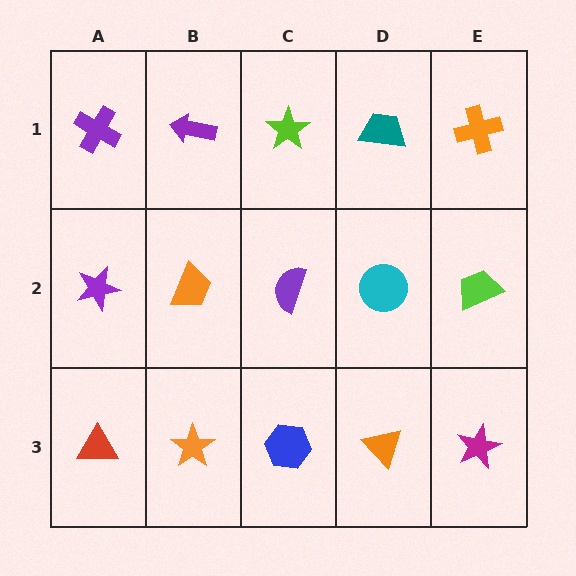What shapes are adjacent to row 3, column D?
A cyan circle (row 2, column D), a blue hexagon (row 3, column C), a magenta star (row 3, column E).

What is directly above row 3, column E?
A lime trapezoid.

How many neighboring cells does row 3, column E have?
2.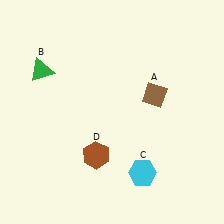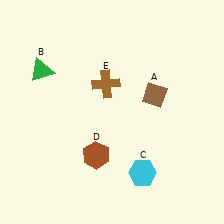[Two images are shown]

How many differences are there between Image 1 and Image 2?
There is 1 difference between the two images.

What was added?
A brown cross (E) was added in Image 2.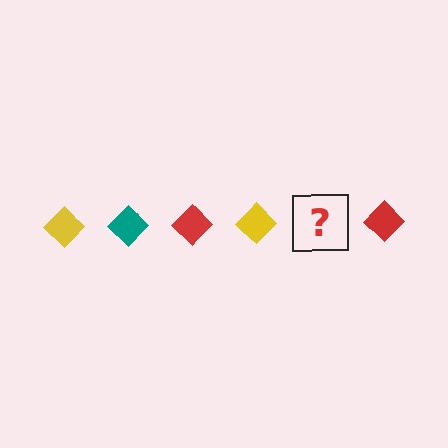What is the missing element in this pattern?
The missing element is a teal diamond.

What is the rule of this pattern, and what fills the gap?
The rule is that the pattern cycles through yellow, teal, red diamonds. The gap should be filled with a teal diamond.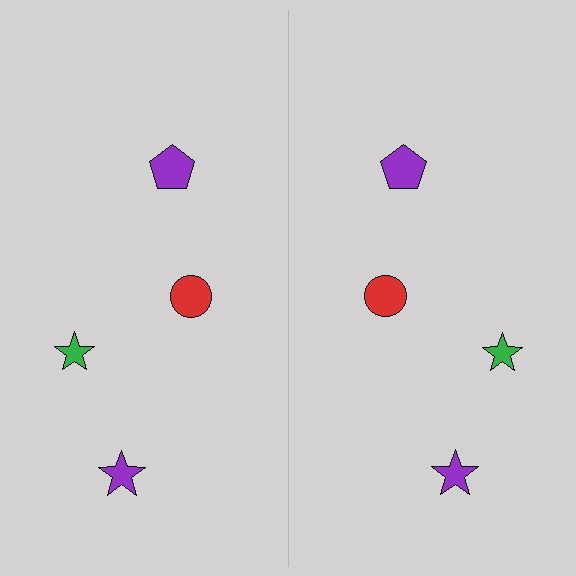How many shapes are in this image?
There are 8 shapes in this image.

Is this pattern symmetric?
Yes, this pattern has bilateral (reflection) symmetry.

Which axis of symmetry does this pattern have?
The pattern has a vertical axis of symmetry running through the center of the image.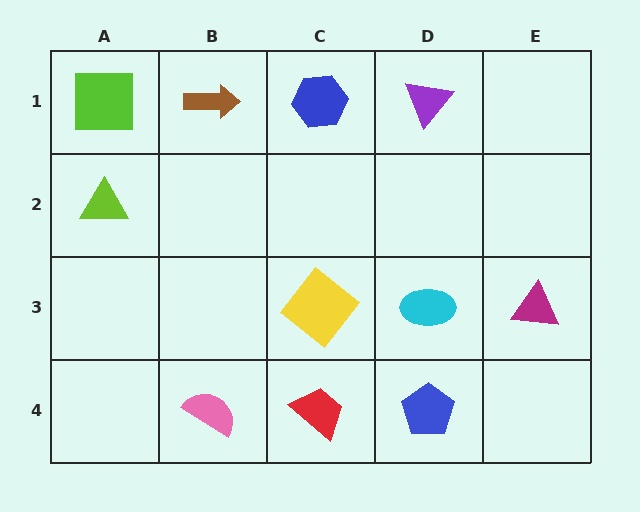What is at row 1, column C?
A blue hexagon.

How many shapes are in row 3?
3 shapes.